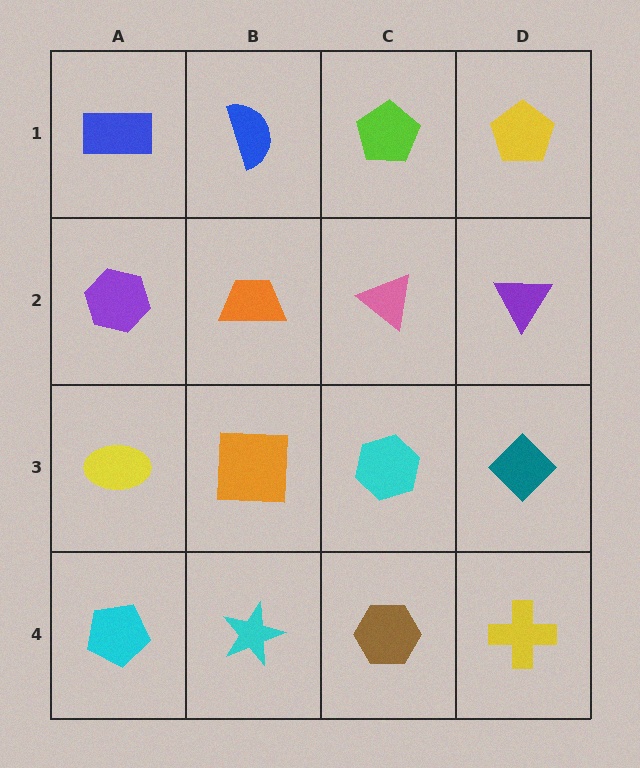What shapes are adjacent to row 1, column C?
A pink triangle (row 2, column C), a blue semicircle (row 1, column B), a yellow pentagon (row 1, column D).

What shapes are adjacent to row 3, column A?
A purple hexagon (row 2, column A), a cyan pentagon (row 4, column A), an orange square (row 3, column B).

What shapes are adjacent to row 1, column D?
A purple triangle (row 2, column D), a lime pentagon (row 1, column C).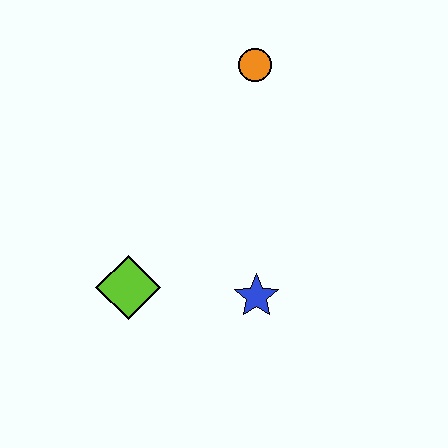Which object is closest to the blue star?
The lime diamond is closest to the blue star.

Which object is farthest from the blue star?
The orange circle is farthest from the blue star.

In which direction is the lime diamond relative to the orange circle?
The lime diamond is below the orange circle.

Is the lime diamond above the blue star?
Yes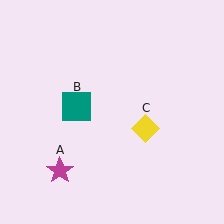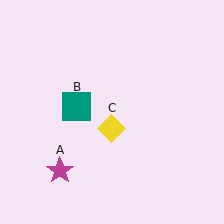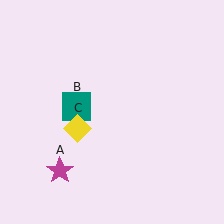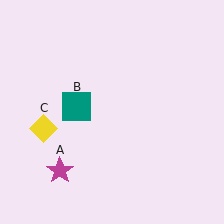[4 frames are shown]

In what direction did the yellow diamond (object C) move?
The yellow diamond (object C) moved left.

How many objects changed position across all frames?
1 object changed position: yellow diamond (object C).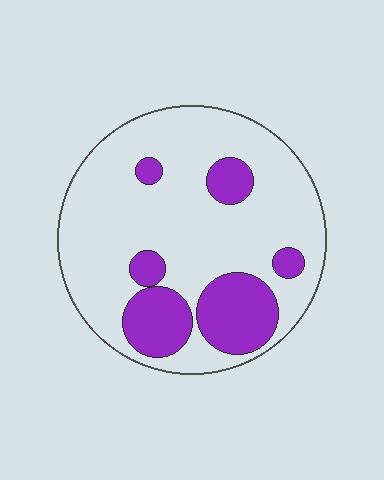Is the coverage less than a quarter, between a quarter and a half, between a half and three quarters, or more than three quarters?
Less than a quarter.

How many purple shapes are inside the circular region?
6.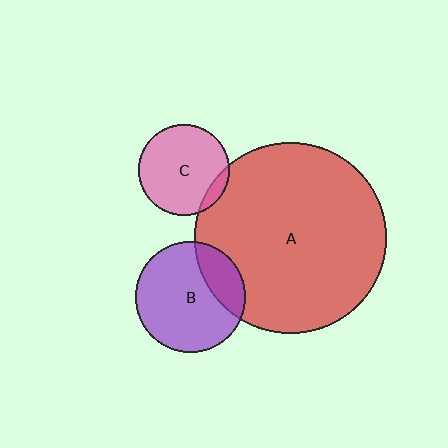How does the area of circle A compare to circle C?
Approximately 4.5 times.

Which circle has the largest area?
Circle A (red).